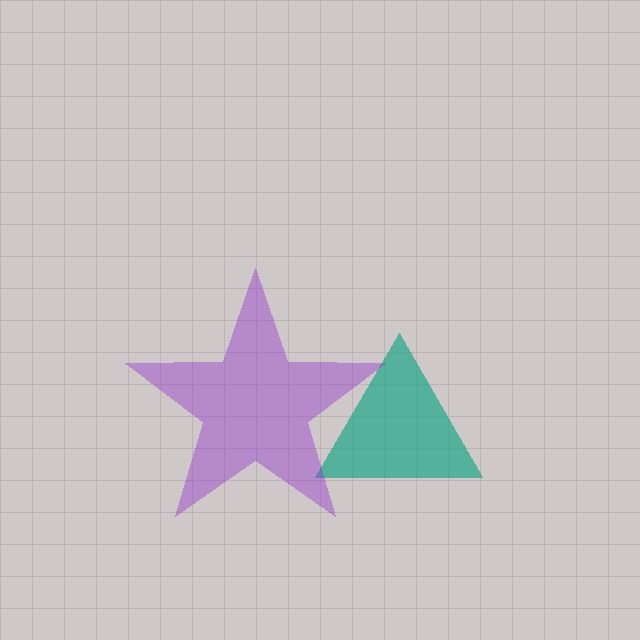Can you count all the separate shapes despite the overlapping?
Yes, there are 2 separate shapes.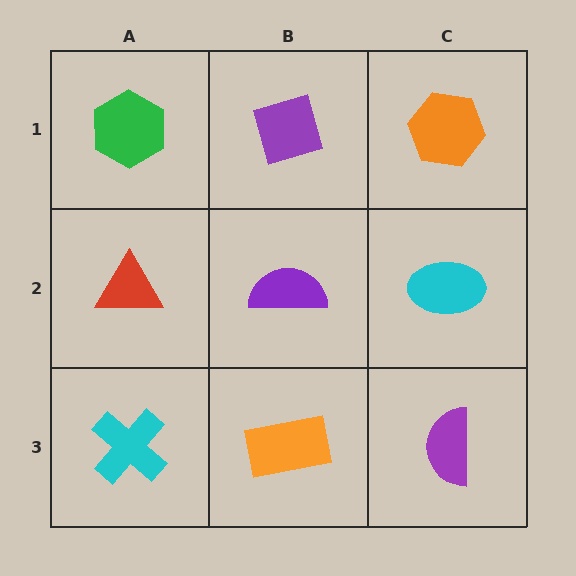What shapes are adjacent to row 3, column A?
A red triangle (row 2, column A), an orange rectangle (row 3, column B).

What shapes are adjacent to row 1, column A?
A red triangle (row 2, column A), a purple diamond (row 1, column B).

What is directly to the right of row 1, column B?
An orange hexagon.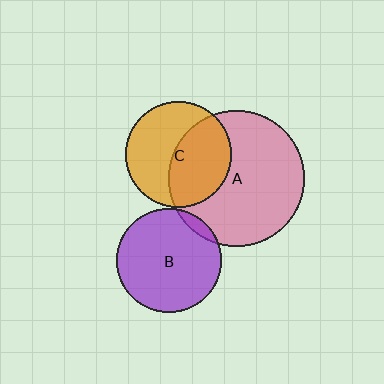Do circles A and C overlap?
Yes.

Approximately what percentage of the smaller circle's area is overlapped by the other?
Approximately 45%.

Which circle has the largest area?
Circle A (pink).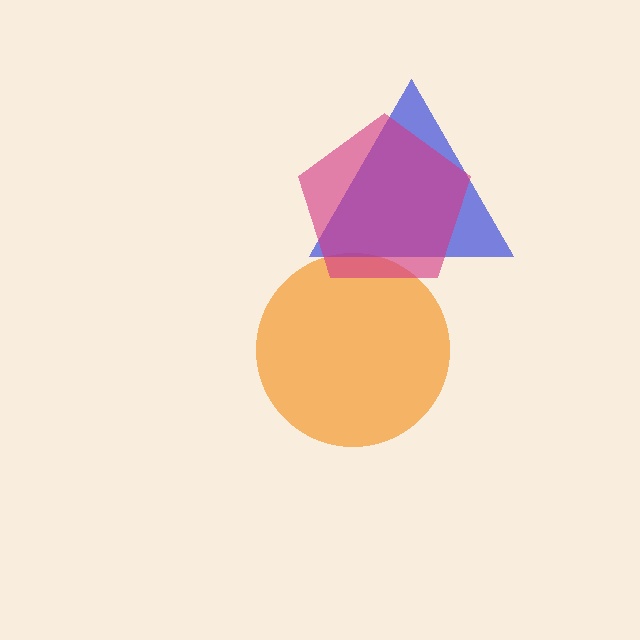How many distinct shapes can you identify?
There are 3 distinct shapes: an orange circle, a blue triangle, a magenta pentagon.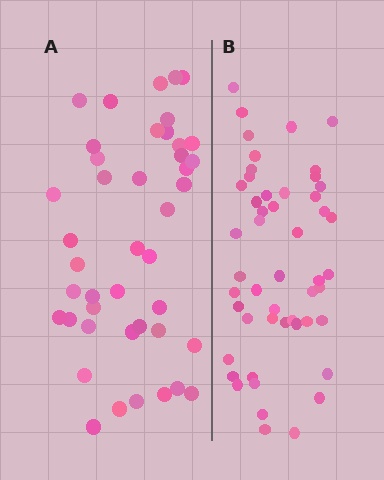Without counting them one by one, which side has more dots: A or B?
Region B (the right region) has more dots.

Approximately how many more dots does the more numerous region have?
Region B has roughly 8 or so more dots than region A.